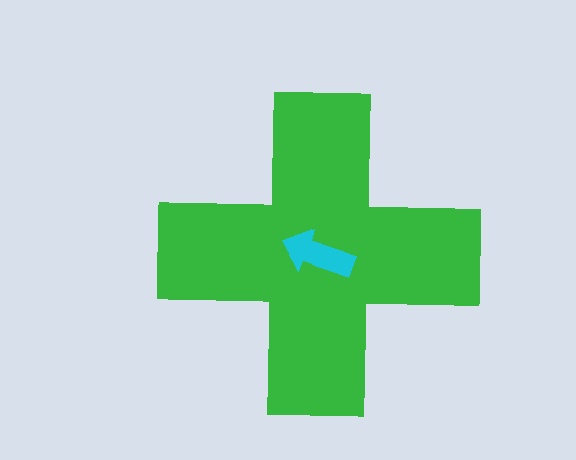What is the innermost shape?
The cyan arrow.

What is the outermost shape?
The green cross.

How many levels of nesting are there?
2.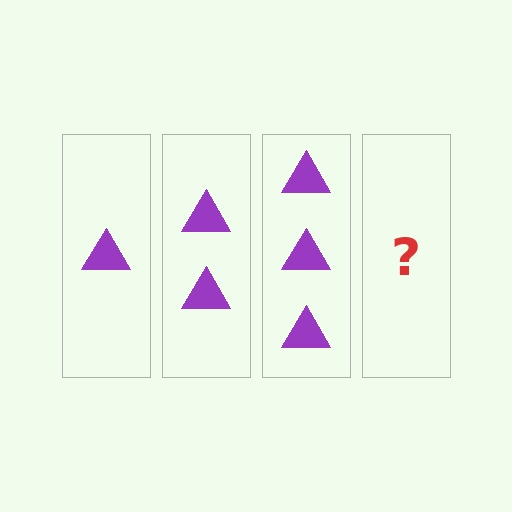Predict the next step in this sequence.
The next step is 4 triangles.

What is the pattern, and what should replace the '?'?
The pattern is that each step adds one more triangle. The '?' should be 4 triangles.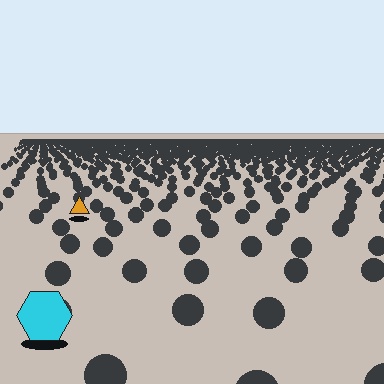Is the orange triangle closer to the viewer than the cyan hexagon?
No. The cyan hexagon is closer — you can tell from the texture gradient: the ground texture is coarser near it.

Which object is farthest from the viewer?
The orange triangle is farthest from the viewer. It appears smaller and the ground texture around it is denser.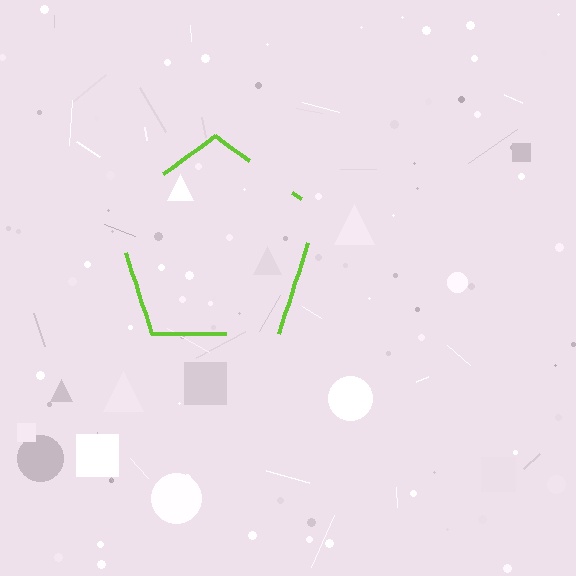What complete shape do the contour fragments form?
The contour fragments form a pentagon.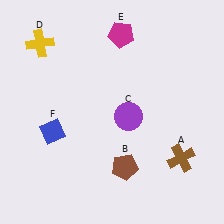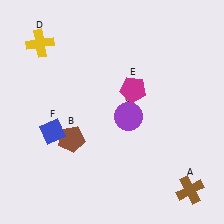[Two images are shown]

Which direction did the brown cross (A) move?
The brown cross (A) moved down.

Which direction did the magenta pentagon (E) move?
The magenta pentagon (E) moved down.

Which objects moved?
The objects that moved are: the brown cross (A), the brown pentagon (B), the magenta pentagon (E).